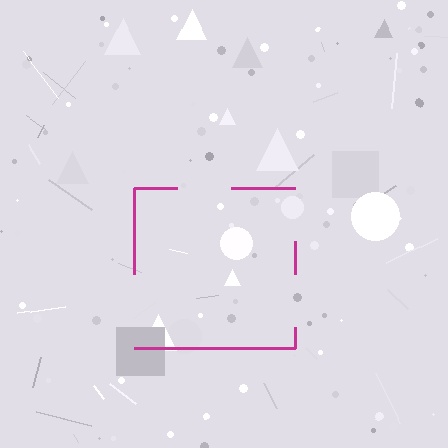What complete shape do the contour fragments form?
The contour fragments form a square.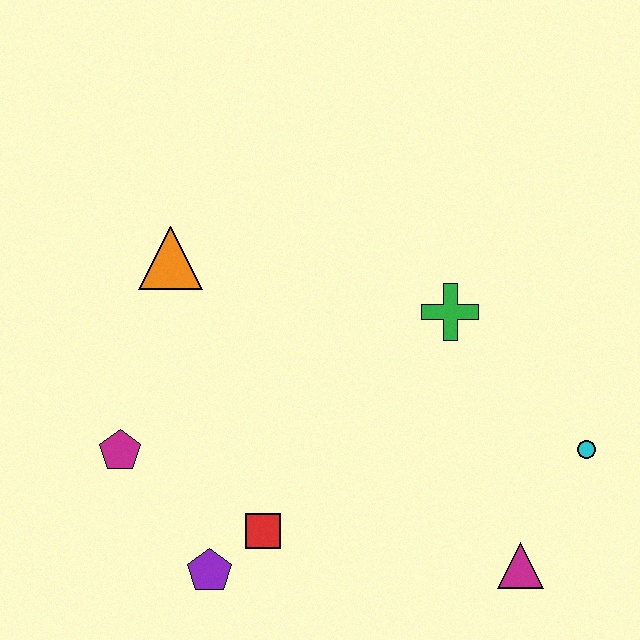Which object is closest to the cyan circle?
The magenta triangle is closest to the cyan circle.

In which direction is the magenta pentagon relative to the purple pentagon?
The magenta pentagon is above the purple pentagon.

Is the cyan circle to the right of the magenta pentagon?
Yes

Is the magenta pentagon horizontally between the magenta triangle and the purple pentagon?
No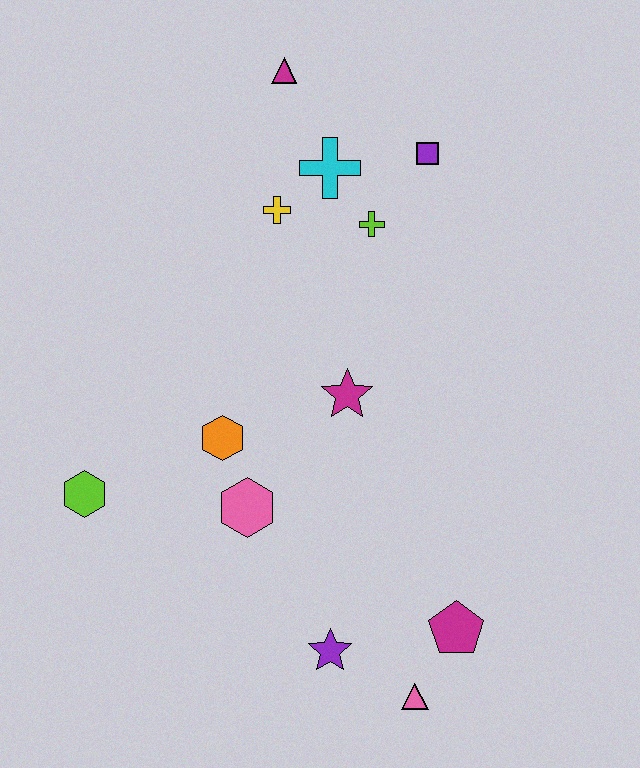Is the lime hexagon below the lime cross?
Yes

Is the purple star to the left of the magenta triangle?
No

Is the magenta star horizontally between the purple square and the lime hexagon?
Yes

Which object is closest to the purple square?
The lime cross is closest to the purple square.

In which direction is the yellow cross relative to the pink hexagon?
The yellow cross is above the pink hexagon.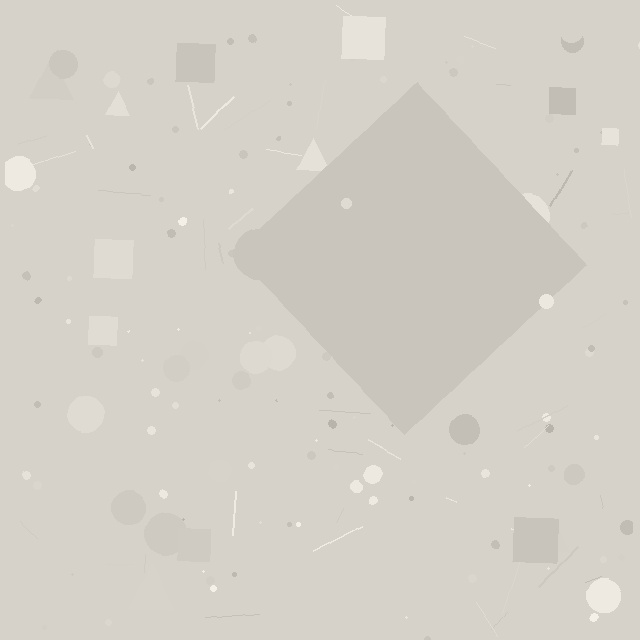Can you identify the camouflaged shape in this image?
The camouflaged shape is a diamond.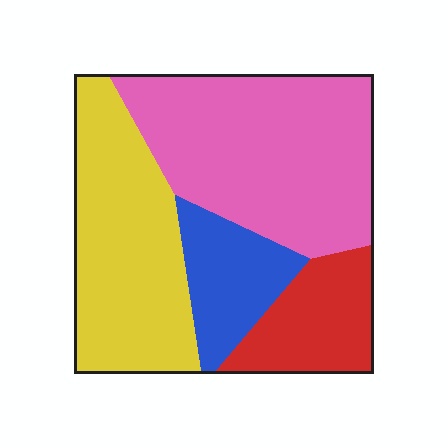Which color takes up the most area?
Pink, at roughly 40%.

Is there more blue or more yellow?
Yellow.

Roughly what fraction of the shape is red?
Red takes up less than a quarter of the shape.